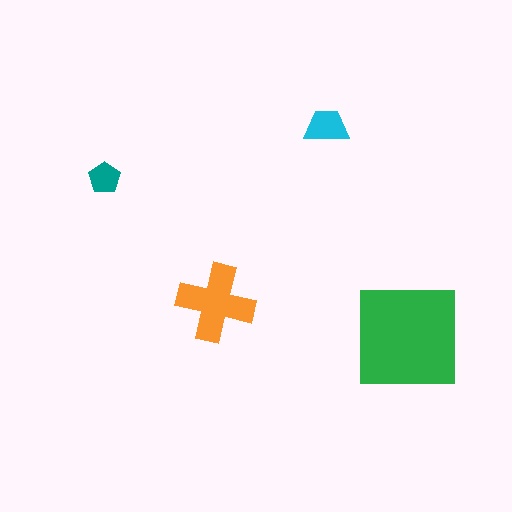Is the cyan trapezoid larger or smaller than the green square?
Smaller.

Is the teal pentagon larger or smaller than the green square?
Smaller.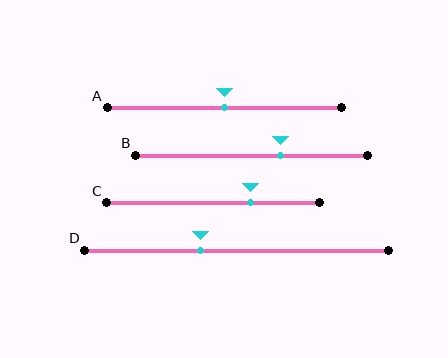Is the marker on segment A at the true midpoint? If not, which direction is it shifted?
Yes, the marker on segment A is at the true midpoint.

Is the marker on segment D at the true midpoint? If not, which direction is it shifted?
No, the marker on segment D is shifted to the left by about 12% of the segment length.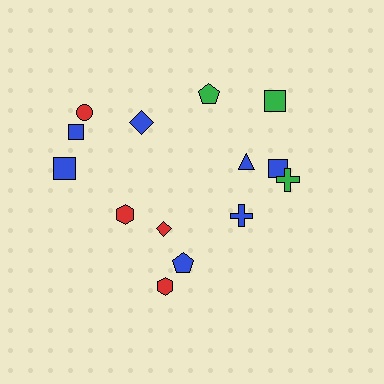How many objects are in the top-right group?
There are 6 objects.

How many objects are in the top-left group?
There are 4 objects.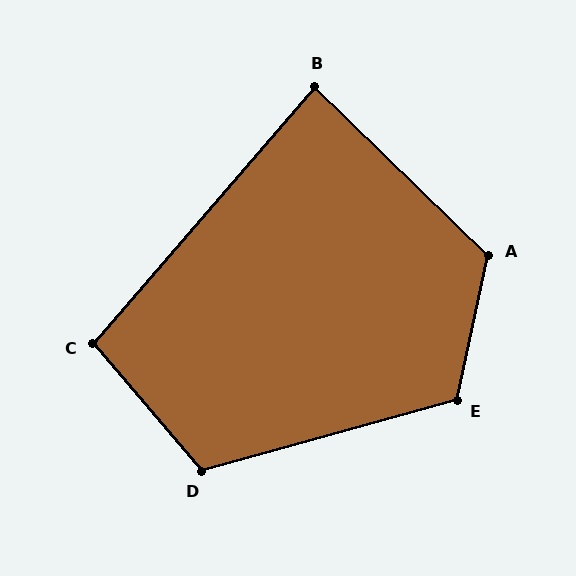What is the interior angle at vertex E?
Approximately 118 degrees (obtuse).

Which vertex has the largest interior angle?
A, at approximately 122 degrees.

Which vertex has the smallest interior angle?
B, at approximately 87 degrees.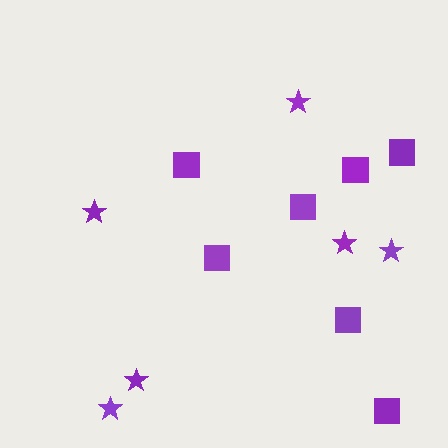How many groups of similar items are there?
There are 2 groups: one group of squares (7) and one group of stars (6).